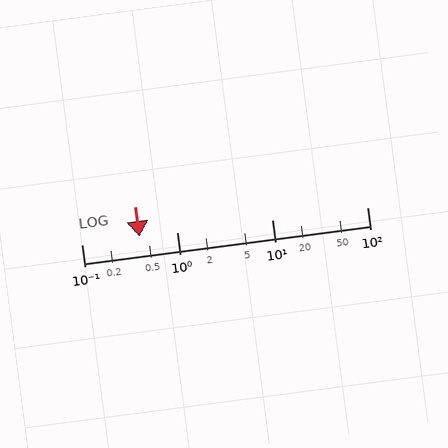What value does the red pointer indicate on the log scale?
The pointer indicates approximately 0.41.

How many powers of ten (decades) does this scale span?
The scale spans 3 decades, from 0.1 to 100.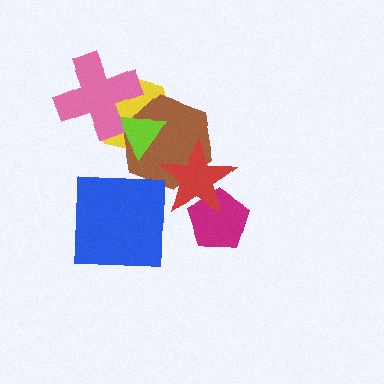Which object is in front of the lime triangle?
The pink cross is in front of the lime triangle.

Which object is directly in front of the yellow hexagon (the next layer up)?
The brown hexagon is directly in front of the yellow hexagon.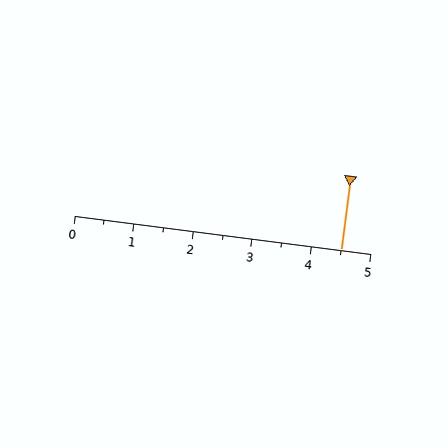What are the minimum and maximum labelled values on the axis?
The axis runs from 0 to 5.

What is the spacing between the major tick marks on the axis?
The major ticks are spaced 1 apart.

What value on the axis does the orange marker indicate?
The marker indicates approximately 4.5.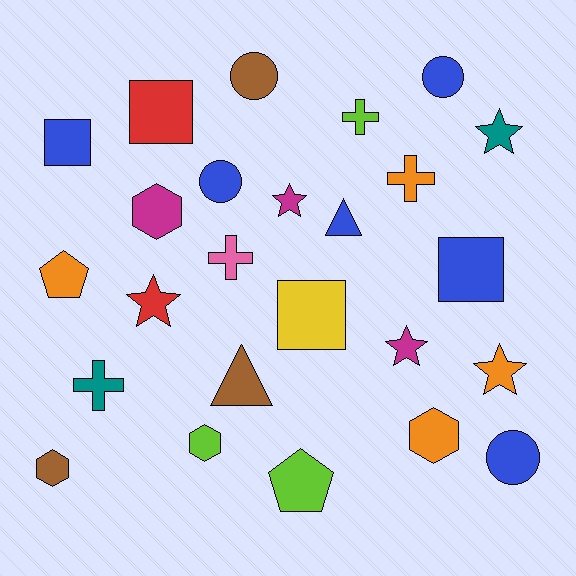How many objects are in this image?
There are 25 objects.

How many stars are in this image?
There are 5 stars.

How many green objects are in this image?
There are no green objects.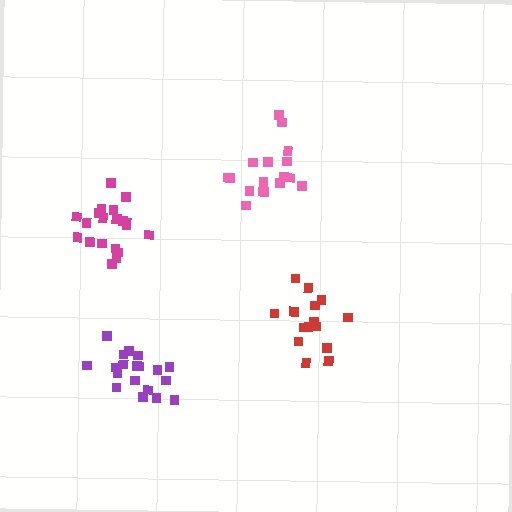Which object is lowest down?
The purple cluster is bottommost.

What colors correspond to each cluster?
The clusters are colored: red, pink, magenta, purple.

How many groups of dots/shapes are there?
There are 4 groups.